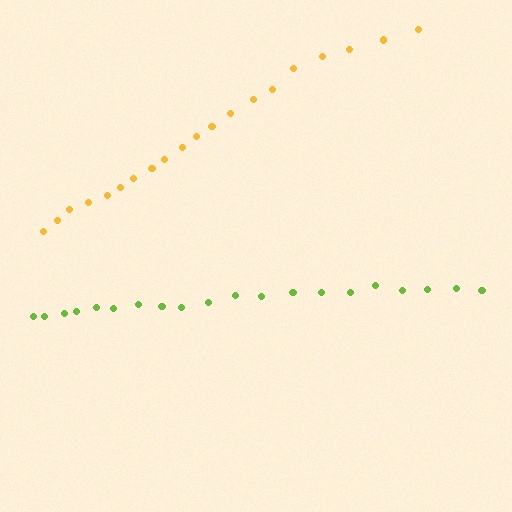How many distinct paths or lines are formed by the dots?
There are 2 distinct paths.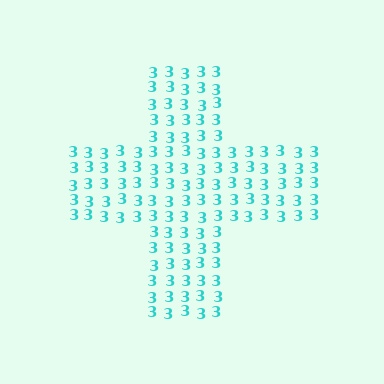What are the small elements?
The small elements are digit 3's.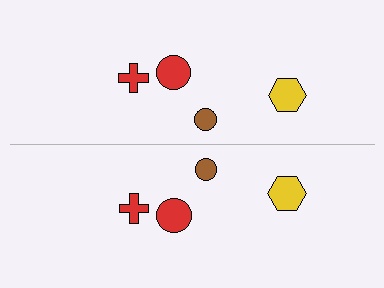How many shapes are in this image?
There are 8 shapes in this image.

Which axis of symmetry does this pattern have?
The pattern has a horizontal axis of symmetry running through the center of the image.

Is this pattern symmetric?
Yes, this pattern has bilateral (reflection) symmetry.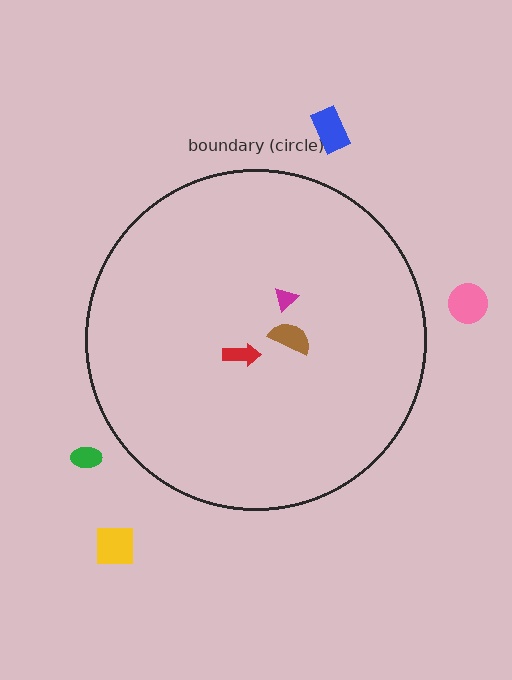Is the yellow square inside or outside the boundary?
Outside.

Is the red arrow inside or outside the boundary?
Inside.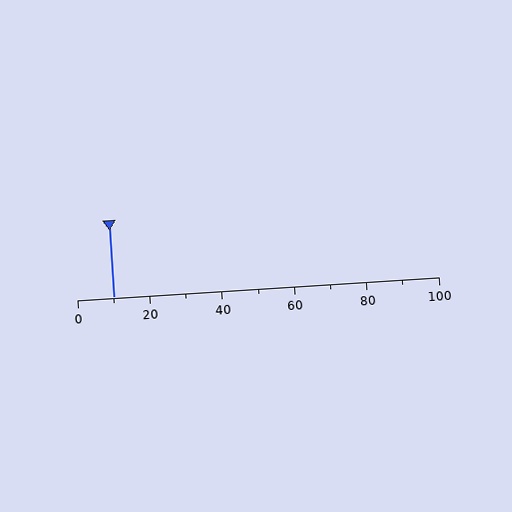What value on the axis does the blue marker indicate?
The marker indicates approximately 10.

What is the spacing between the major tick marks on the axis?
The major ticks are spaced 20 apart.